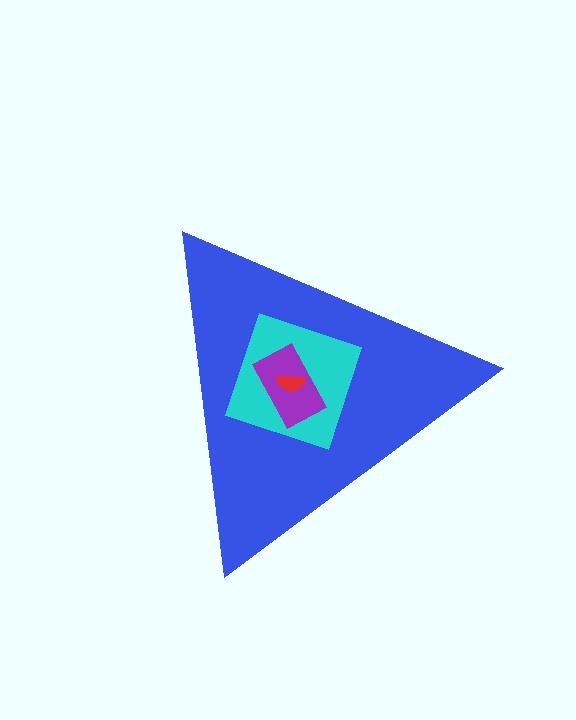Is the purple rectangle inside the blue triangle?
Yes.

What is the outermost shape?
The blue triangle.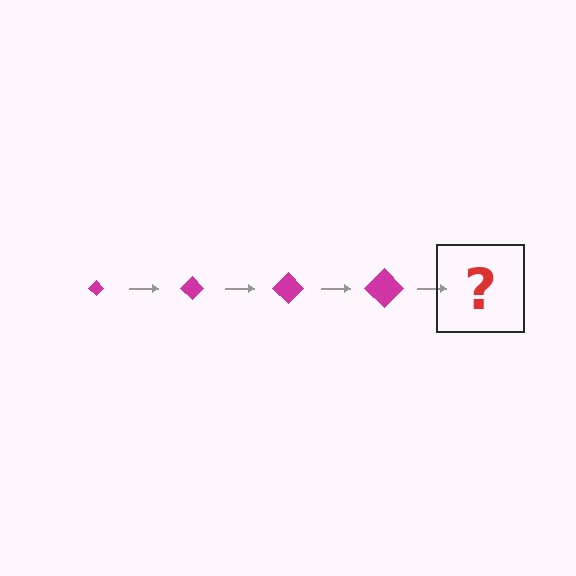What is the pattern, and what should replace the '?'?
The pattern is that the diamond gets progressively larger each step. The '?' should be a magenta diamond, larger than the previous one.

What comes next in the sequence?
The next element should be a magenta diamond, larger than the previous one.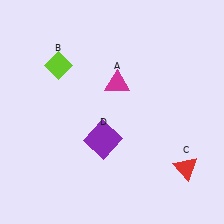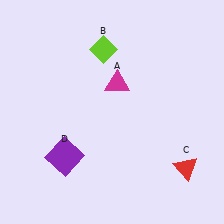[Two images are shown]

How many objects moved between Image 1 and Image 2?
2 objects moved between the two images.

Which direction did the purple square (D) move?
The purple square (D) moved left.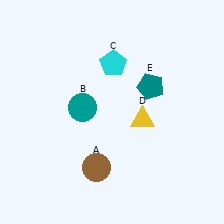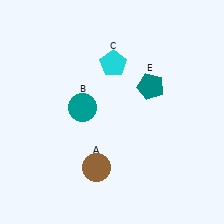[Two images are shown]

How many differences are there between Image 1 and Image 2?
There is 1 difference between the two images.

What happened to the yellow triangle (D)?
The yellow triangle (D) was removed in Image 2. It was in the bottom-right area of Image 1.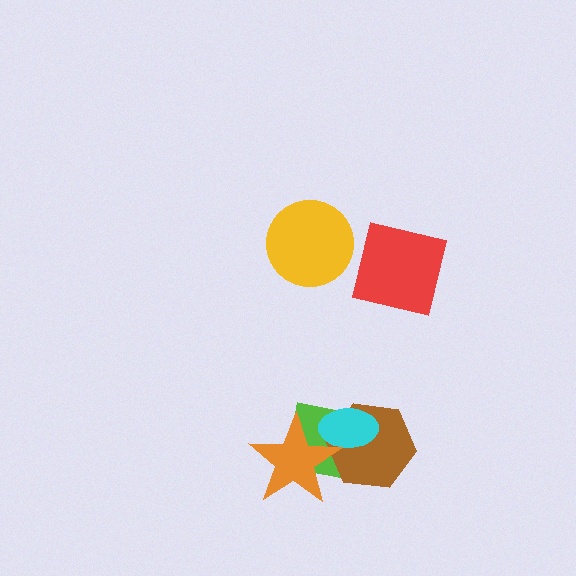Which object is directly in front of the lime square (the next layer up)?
The brown hexagon is directly in front of the lime square.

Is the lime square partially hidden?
Yes, it is partially covered by another shape.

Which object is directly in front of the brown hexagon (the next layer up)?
The orange star is directly in front of the brown hexagon.